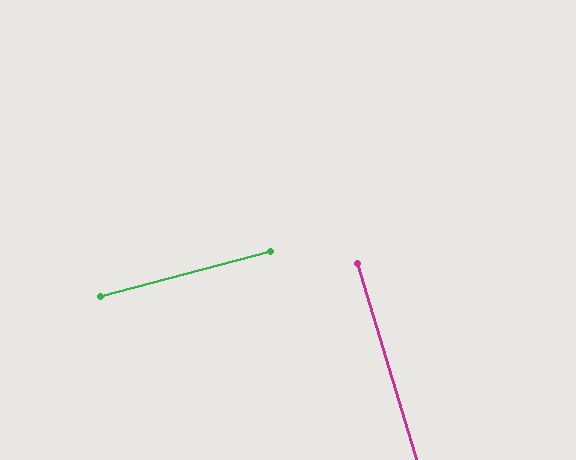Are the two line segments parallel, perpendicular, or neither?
Perpendicular — they meet at approximately 88°.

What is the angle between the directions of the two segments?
Approximately 88 degrees.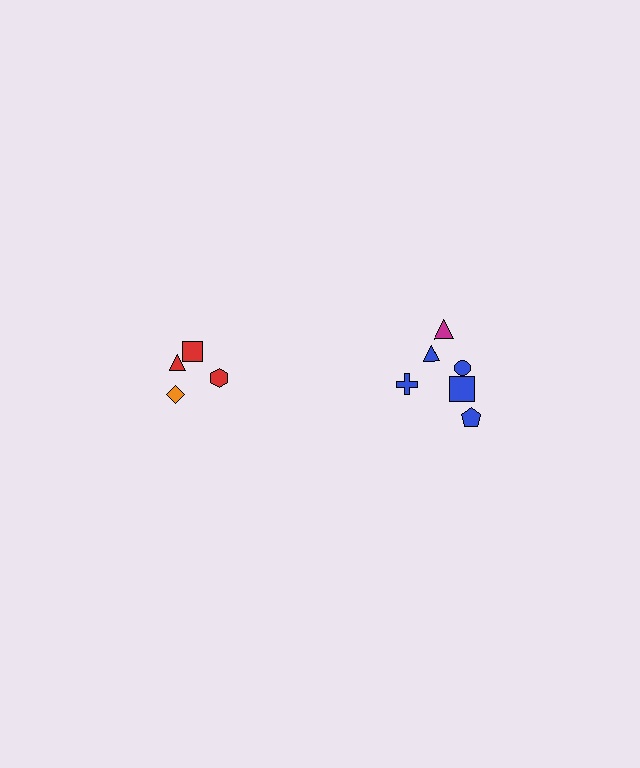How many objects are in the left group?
There are 4 objects.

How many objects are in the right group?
There are 6 objects.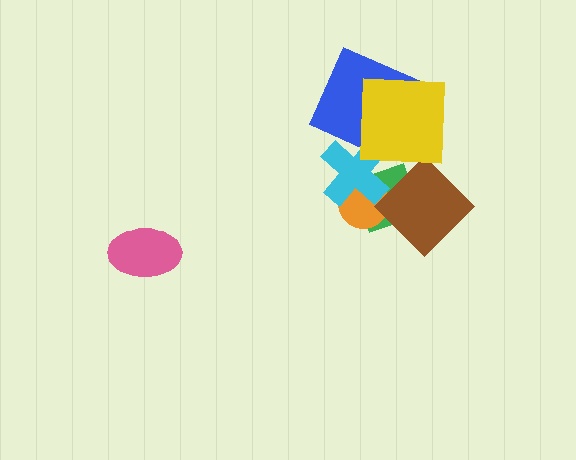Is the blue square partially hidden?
Yes, it is partially covered by another shape.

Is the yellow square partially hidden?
No, no other shape covers it.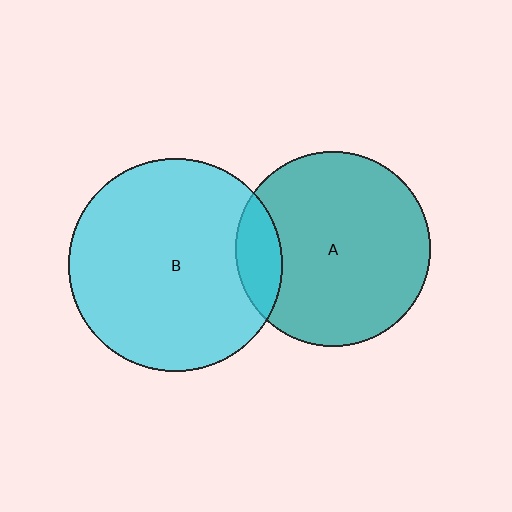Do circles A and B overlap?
Yes.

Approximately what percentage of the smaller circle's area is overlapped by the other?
Approximately 15%.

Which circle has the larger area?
Circle B (cyan).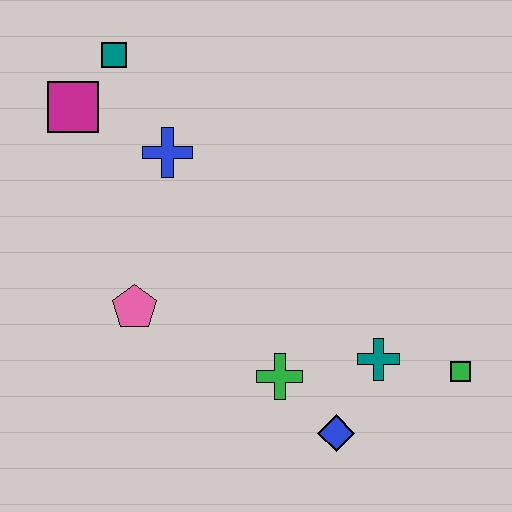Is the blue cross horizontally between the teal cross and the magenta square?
Yes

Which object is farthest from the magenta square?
The green square is farthest from the magenta square.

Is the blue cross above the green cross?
Yes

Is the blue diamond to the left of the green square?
Yes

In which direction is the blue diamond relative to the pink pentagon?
The blue diamond is to the right of the pink pentagon.